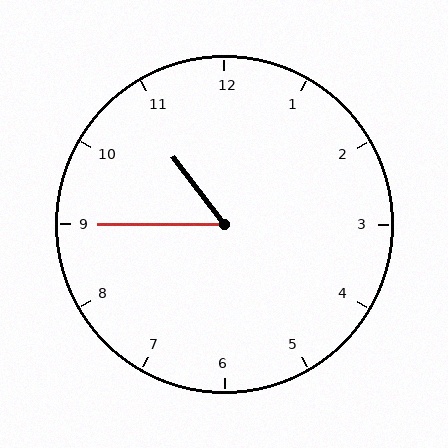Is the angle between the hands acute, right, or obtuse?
It is acute.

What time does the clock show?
10:45.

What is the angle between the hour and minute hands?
Approximately 52 degrees.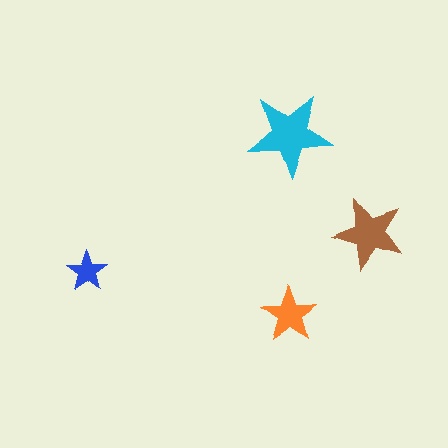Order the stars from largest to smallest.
the cyan one, the brown one, the orange one, the blue one.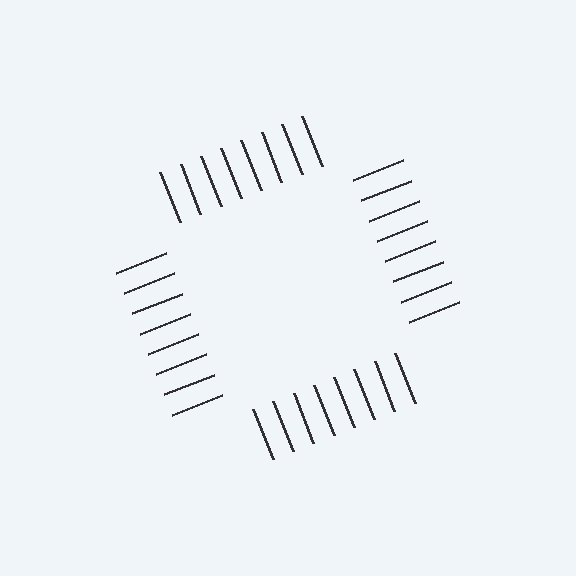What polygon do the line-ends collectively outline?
An illusory square — the line segments terminate on its edges but no continuous stroke is drawn.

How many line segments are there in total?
32 — 8 along each of the 4 edges.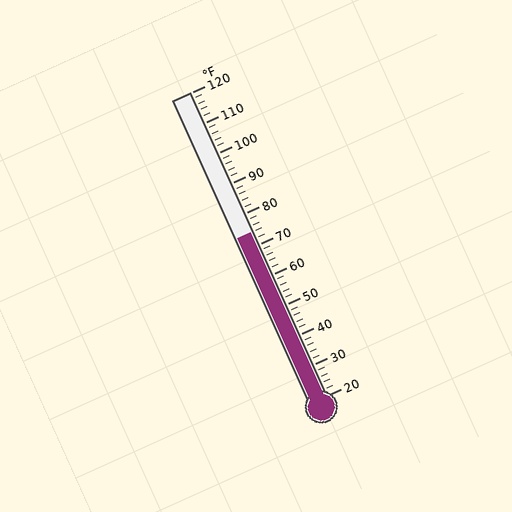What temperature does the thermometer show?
The thermometer shows approximately 74°F.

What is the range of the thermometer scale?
The thermometer scale ranges from 20°F to 120°F.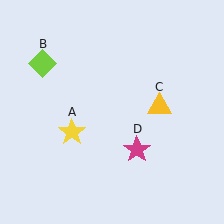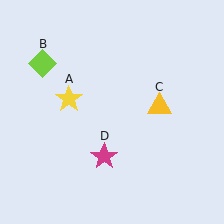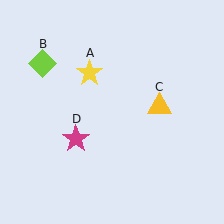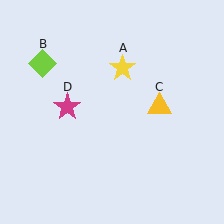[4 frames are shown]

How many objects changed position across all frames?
2 objects changed position: yellow star (object A), magenta star (object D).